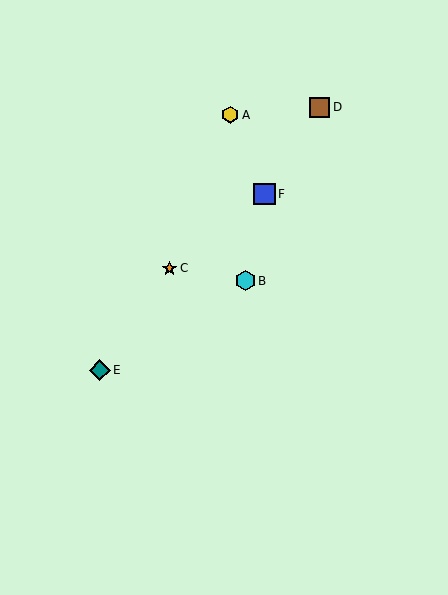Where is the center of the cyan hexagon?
The center of the cyan hexagon is at (245, 281).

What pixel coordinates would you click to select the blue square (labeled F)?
Click at (264, 194) to select the blue square F.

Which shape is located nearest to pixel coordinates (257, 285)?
The cyan hexagon (labeled B) at (245, 281) is nearest to that location.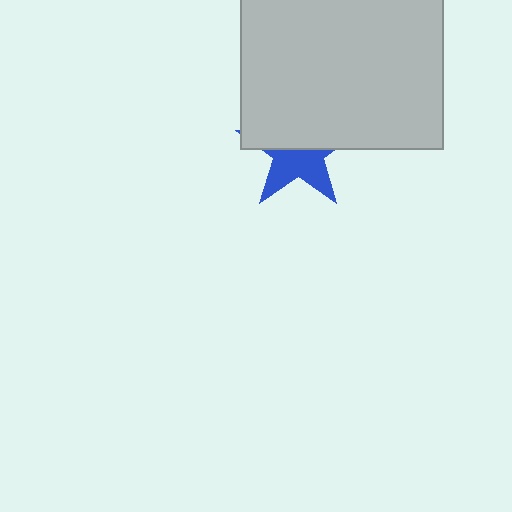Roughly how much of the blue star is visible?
About half of it is visible (roughly 47%).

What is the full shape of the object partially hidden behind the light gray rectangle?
The partially hidden object is a blue star.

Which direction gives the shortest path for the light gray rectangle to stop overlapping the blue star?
Moving up gives the shortest separation.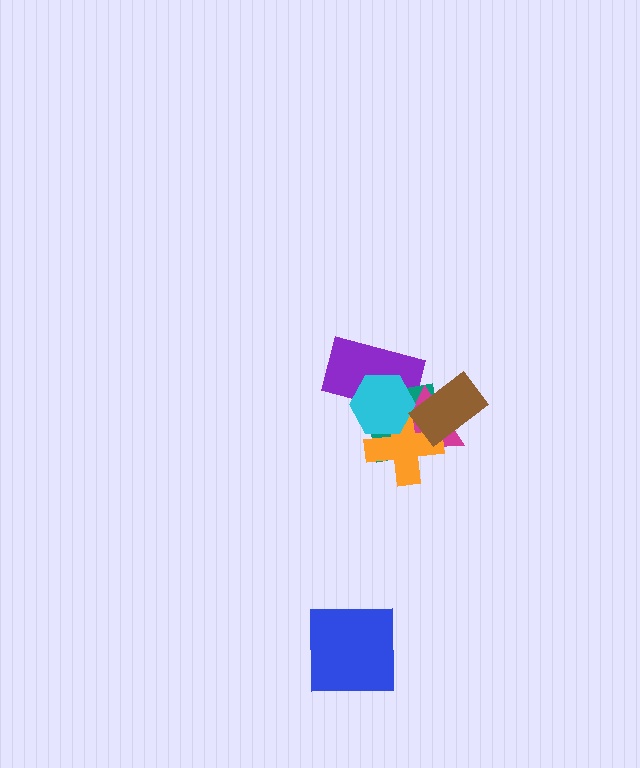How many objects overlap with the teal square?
5 objects overlap with the teal square.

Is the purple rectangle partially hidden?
Yes, it is partially covered by another shape.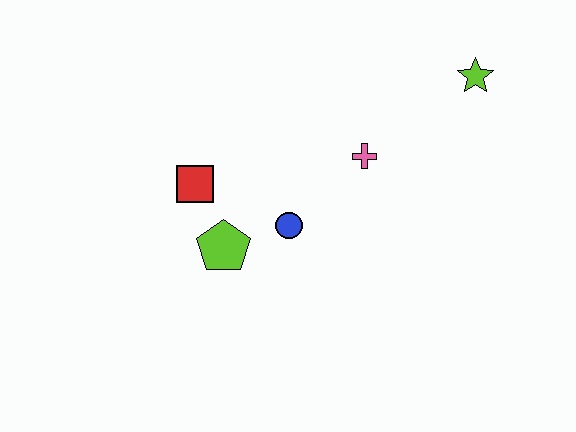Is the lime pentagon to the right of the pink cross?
No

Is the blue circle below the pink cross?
Yes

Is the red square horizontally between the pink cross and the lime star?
No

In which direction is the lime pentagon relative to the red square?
The lime pentagon is below the red square.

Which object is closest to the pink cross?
The blue circle is closest to the pink cross.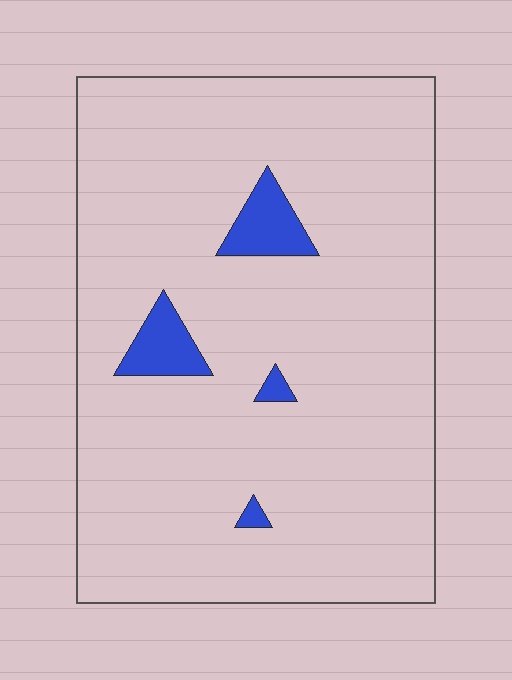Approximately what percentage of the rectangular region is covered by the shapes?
Approximately 5%.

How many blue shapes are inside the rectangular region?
4.